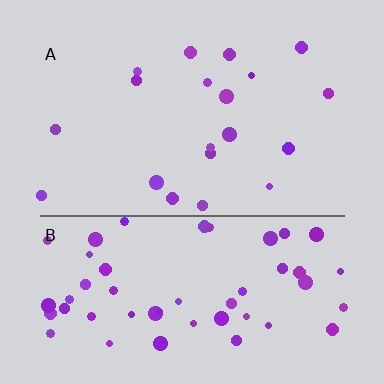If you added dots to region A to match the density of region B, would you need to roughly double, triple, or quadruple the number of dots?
Approximately triple.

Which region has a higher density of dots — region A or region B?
B (the bottom).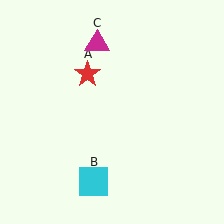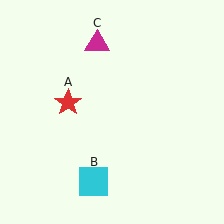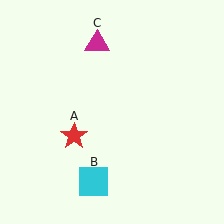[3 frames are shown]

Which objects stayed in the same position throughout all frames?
Cyan square (object B) and magenta triangle (object C) remained stationary.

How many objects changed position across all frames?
1 object changed position: red star (object A).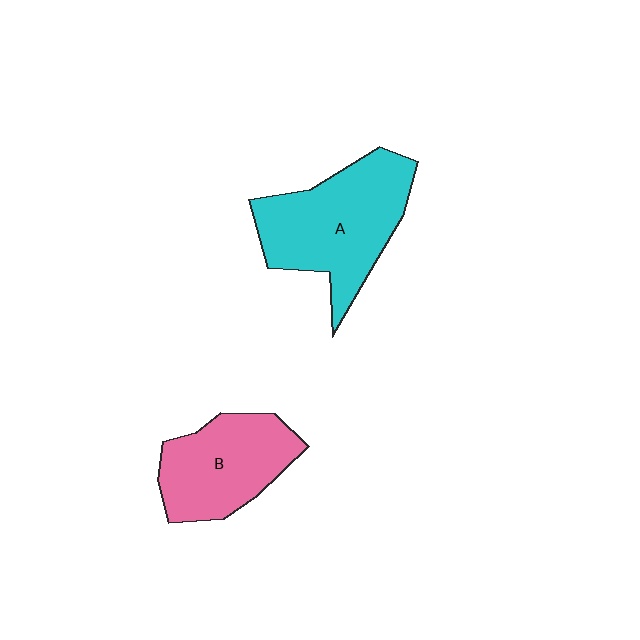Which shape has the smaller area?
Shape B (pink).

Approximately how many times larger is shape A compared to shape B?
Approximately 1.3 times.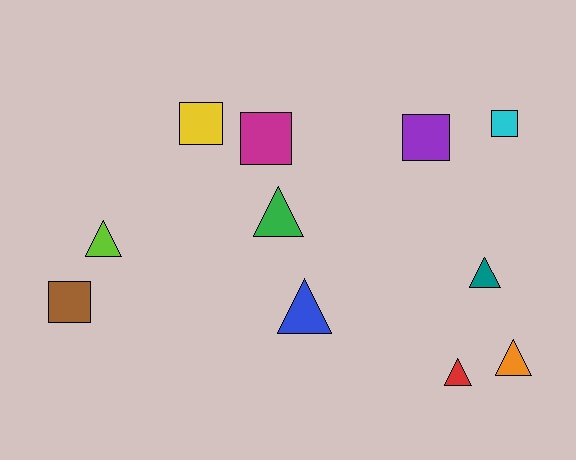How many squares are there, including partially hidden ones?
There are 5 squares.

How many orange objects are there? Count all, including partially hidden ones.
There is 1 orange object.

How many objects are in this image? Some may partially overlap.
There are 11 objects.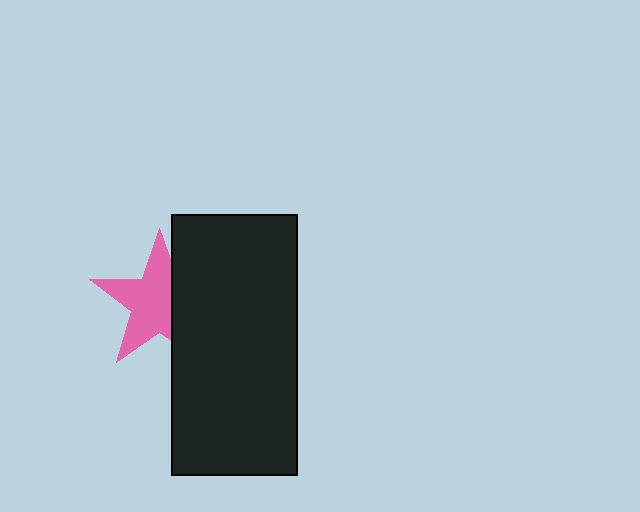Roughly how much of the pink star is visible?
Most of it is visible (roughly 67%).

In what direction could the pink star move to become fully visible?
The pink star could move left. That would shift it out from behind the black rectangle entirely.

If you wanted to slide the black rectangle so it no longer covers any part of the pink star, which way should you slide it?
Slide it right — that is the most direct way to separate the two shapes.